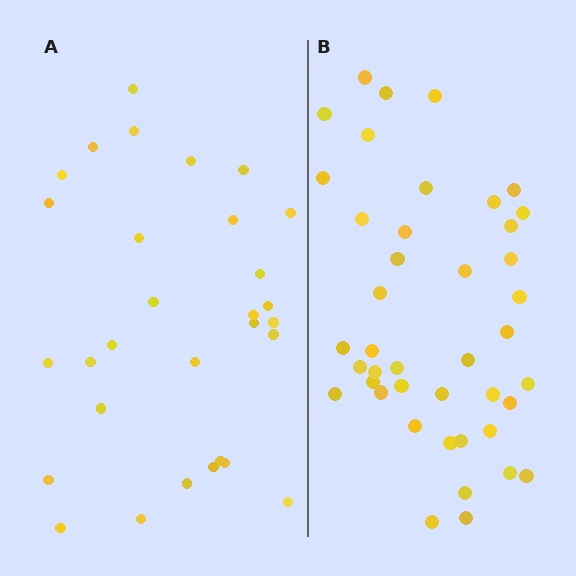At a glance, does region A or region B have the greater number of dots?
Region B (the right region) has more dots.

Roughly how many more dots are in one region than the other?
Region B has roughly 12 or so more dots than region A.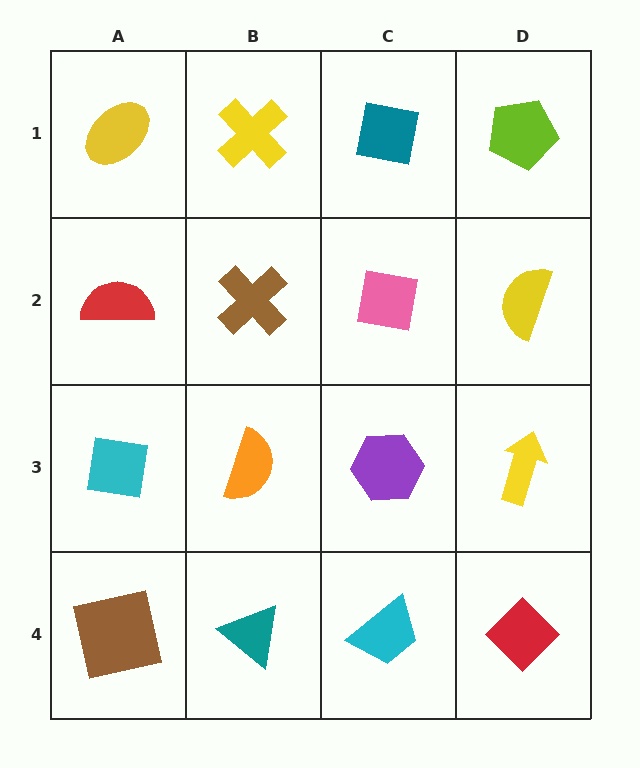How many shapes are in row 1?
4 shapes.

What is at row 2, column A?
A red semicircle.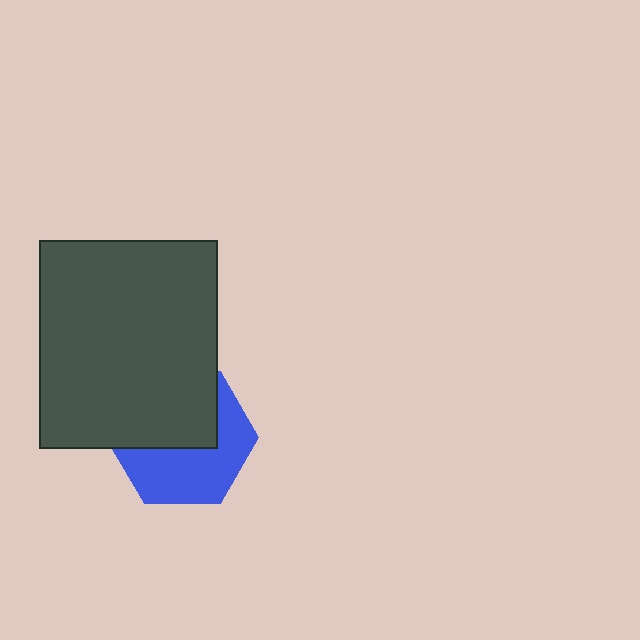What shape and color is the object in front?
The object in front is a dark gray rectangle.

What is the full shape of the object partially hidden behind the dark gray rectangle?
The partially hidden object is a blue hexagon.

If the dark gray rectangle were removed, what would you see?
You would see the complete blue hexagon.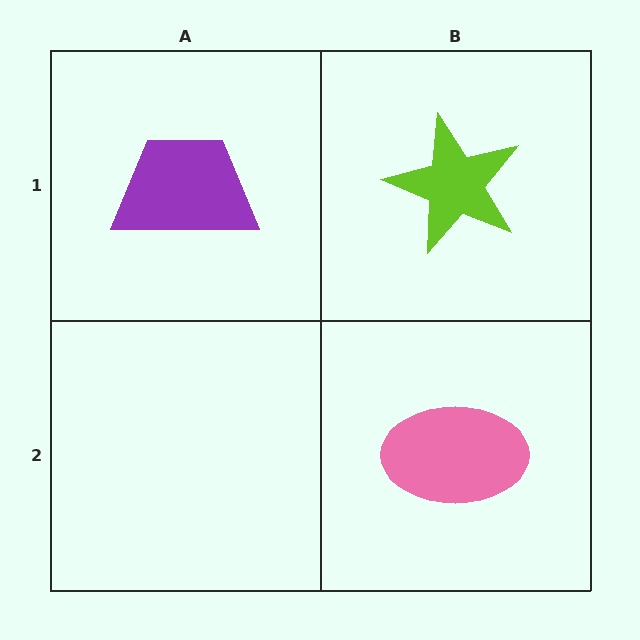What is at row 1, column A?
A purple trapezoid.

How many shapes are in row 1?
2 shapes.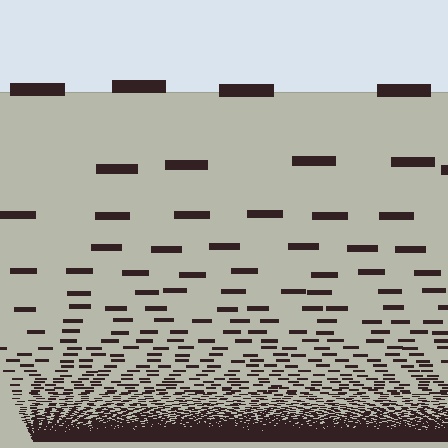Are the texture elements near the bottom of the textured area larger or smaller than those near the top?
Smaller. The gradient is inverted — elements near the bottom are smaller and denser.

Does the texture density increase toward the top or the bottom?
Density increases toward the bottom.